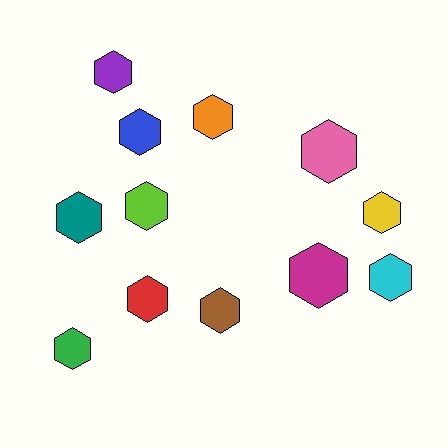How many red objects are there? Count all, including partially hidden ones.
There is 1 red object.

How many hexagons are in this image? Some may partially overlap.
There are 12 hexagons.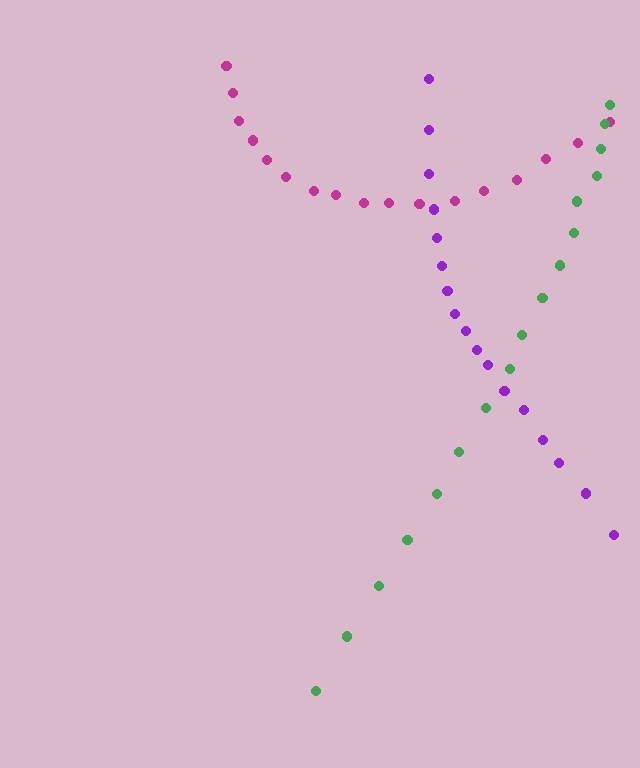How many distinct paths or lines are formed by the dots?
There are 3 distinct paths.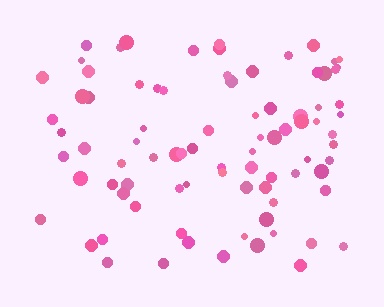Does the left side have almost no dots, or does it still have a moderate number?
Still a moderate number, just noticeably fewer than the right.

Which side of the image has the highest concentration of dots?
The right.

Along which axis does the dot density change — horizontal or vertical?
Horizontal.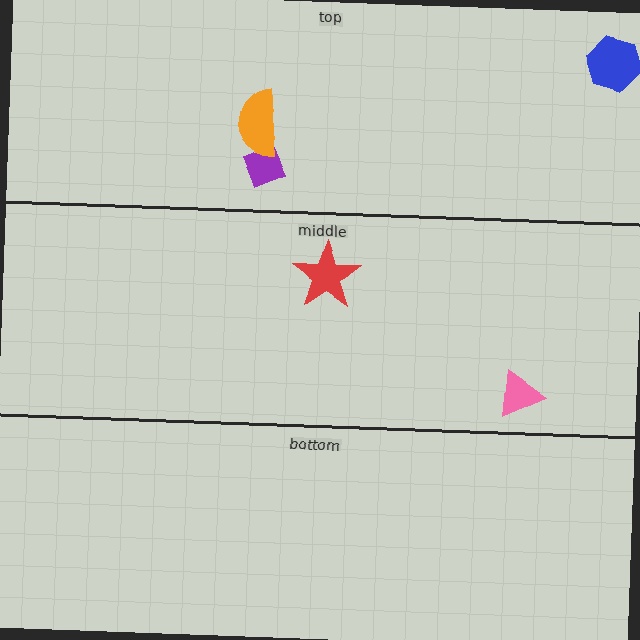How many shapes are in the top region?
3.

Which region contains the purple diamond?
The top region.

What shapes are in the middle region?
The pink triangle, the red star.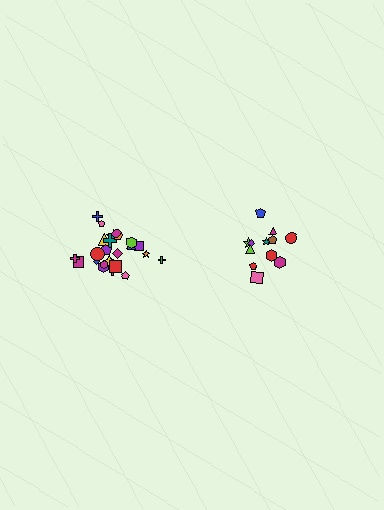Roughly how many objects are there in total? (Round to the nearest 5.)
Roughly 35 objects in total.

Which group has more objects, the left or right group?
The left group.